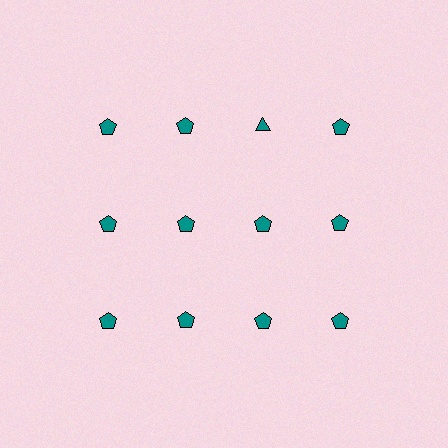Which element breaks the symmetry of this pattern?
The teal triangle in the top row, center column breaks the symmetry. All other shapes are teal pentagons.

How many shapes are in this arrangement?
There are 12 shapes arranged in a grid pattern.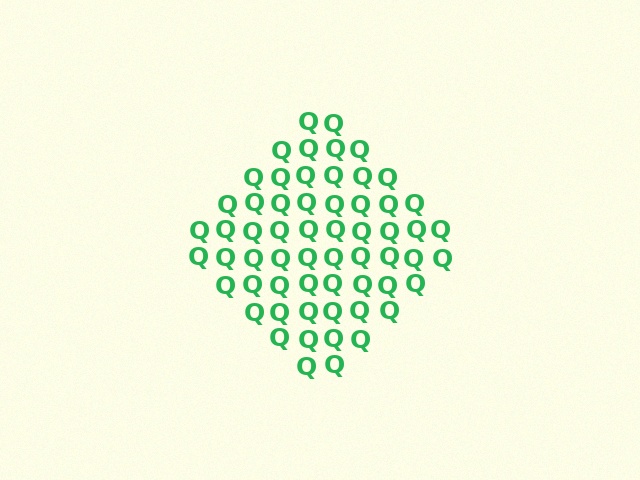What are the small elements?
The small elements are letter Q's.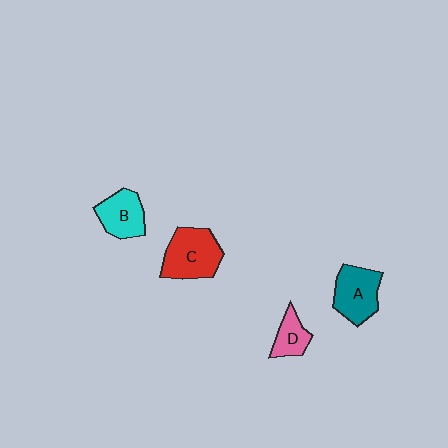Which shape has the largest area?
Shape C (red).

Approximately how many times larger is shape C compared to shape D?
Approximately 2.0 times.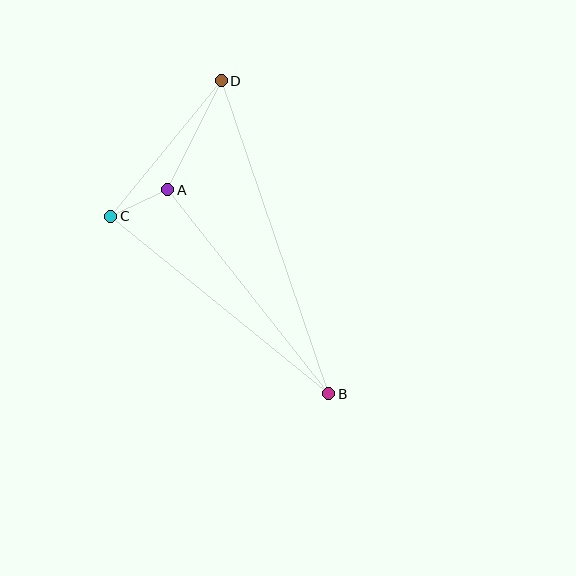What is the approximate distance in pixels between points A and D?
The distance between A and D is approximately 122 pixels.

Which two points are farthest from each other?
Points B and D are farthest from each other.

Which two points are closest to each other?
Points A and C are closest to each other.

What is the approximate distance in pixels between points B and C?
The distance between B and C is approximately 281 pixels.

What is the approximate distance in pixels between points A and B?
The distance between A and B is approximately 260 pixels.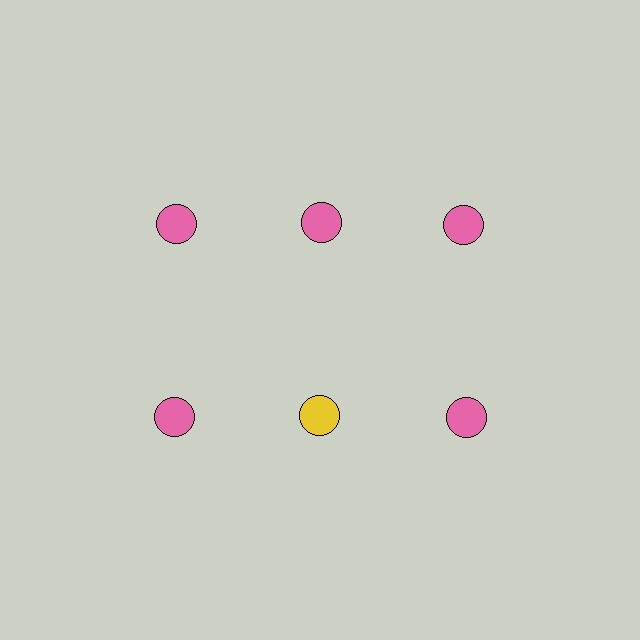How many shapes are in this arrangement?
There are 6 shapes arranged in a grid pattern.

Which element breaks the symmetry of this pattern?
The yellow circle in the second row, second from left column breaks the symmetry. All other shapes are pink circles.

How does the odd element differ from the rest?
It has a different color: yellow instead of pink.